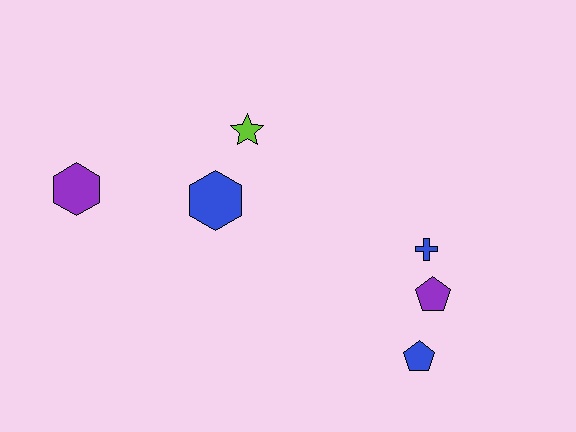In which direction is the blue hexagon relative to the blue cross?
The blue hexagon is to the left of the blue cross.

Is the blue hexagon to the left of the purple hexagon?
No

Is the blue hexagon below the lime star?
Yes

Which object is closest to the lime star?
The blue hexagon is closest to the lime star.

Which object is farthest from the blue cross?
The purple hexagon is farthest from the blue cross.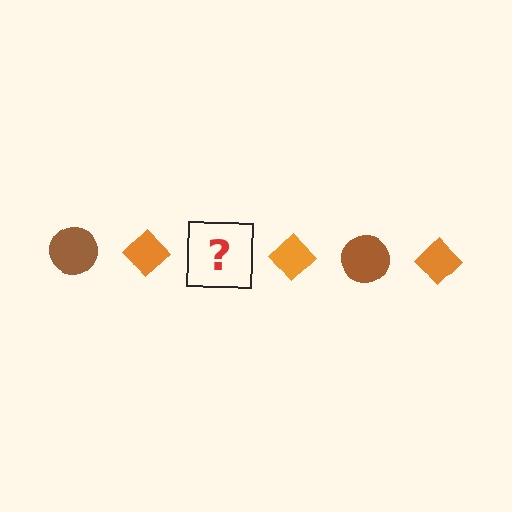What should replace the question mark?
The question mark should be replaced with a brown circle.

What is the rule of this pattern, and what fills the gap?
The rule is that the pattern alternates between brown circle and orange diamond. The gap should be filled with a brown circle.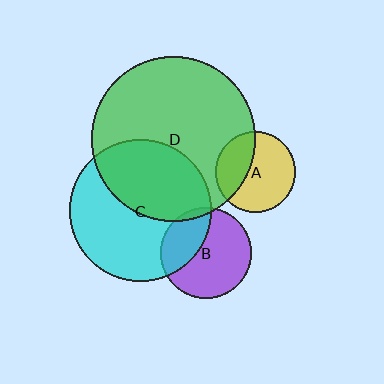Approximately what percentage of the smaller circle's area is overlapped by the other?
Approximately 5%.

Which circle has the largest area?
Circle D (green).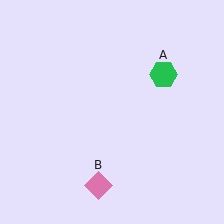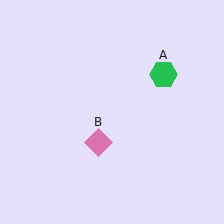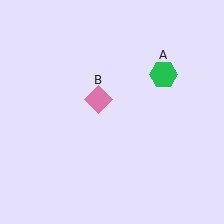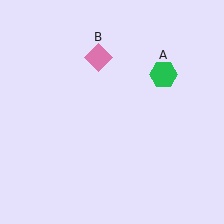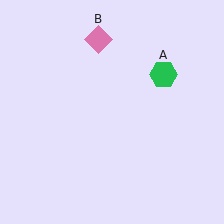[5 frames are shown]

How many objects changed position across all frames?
1 object changed position: pink diamond (object B).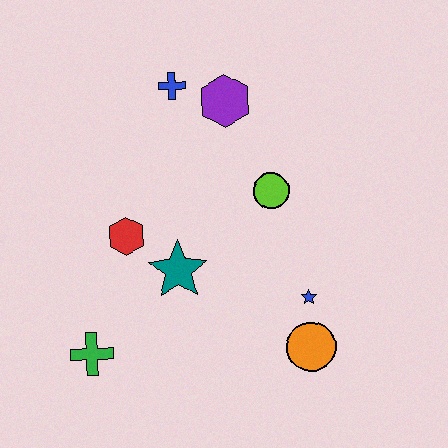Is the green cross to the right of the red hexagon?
No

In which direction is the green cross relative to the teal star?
The green cross is to the left of the teal star.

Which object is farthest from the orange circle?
The blue cross is farthest from the orange circle.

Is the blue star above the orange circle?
Yes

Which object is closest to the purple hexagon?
The blue cross is closest to the purple hexagon.